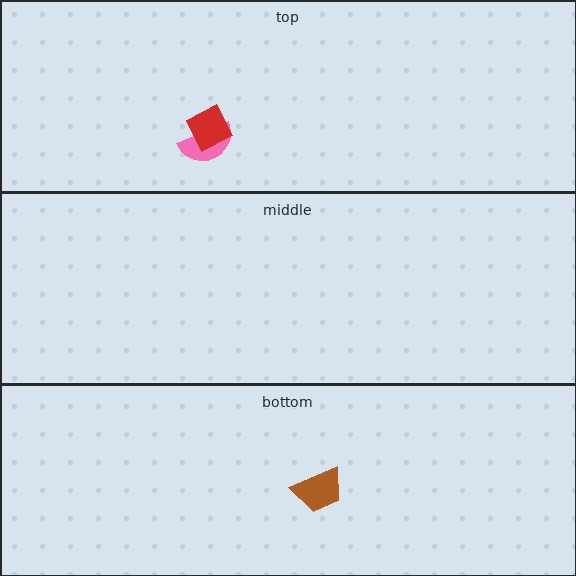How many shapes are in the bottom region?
1.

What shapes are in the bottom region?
The brown trapezoid.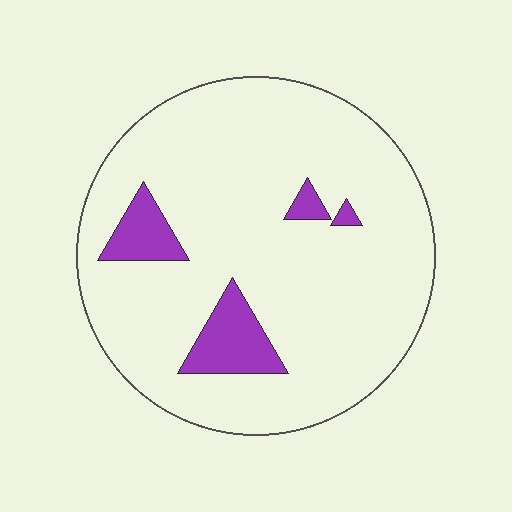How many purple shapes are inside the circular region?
4.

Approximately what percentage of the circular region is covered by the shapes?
Approximately 10%.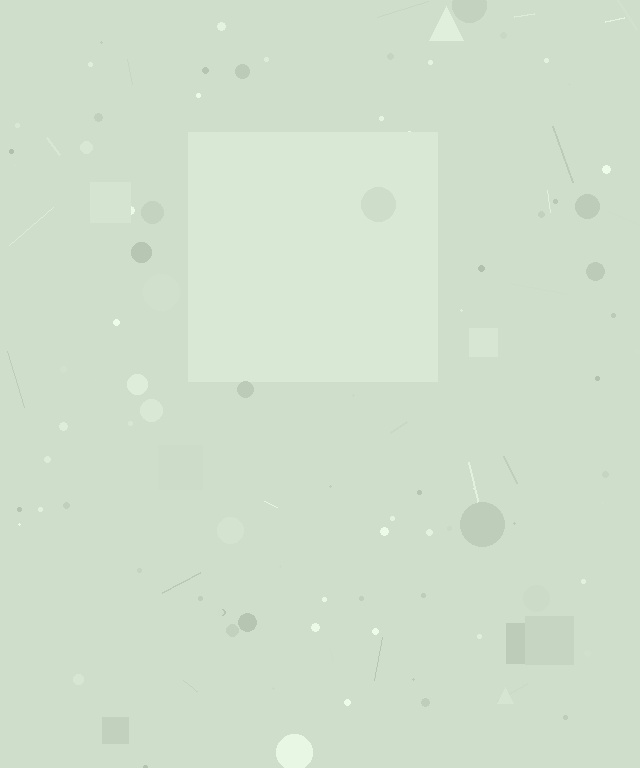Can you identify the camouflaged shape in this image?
The camouflaged shape is a square.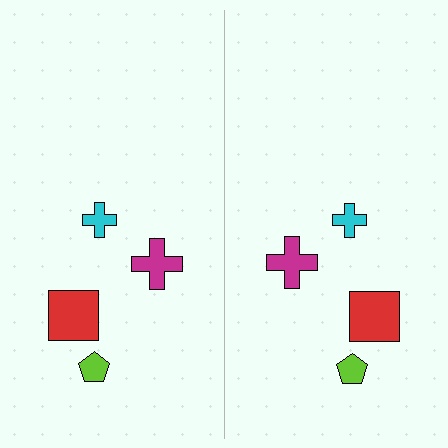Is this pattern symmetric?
Yes, this pattern has bilateral (reflection) symmetry.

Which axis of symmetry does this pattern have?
The pattern has a vertical axis of symmetry running through the center of the image.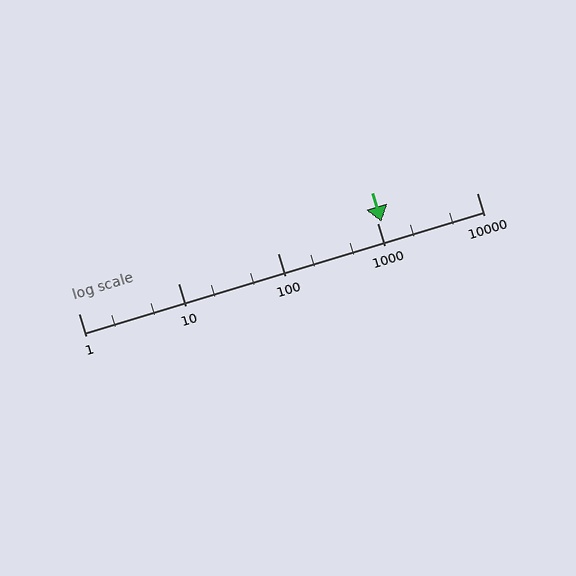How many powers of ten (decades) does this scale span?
The scale spans 4 decades, from 1 to 10000.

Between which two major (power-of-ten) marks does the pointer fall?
The pointer is between 1000 and 10000.